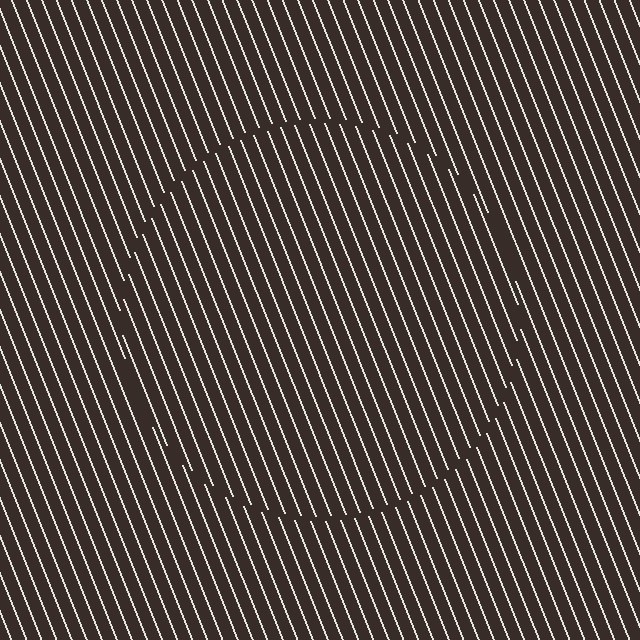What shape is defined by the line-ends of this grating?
An illusory circle. The interior of the shape contains the same grating, shifted by half a period — the contour is defined by the phase discontinuity where line-ends from the inner and outer gratings abut.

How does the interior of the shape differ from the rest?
The interior of the shape contains the same grating, shifted by half a period — the contour is defined by the phase discontinuity where line-ends from the inner and outer gratings abut.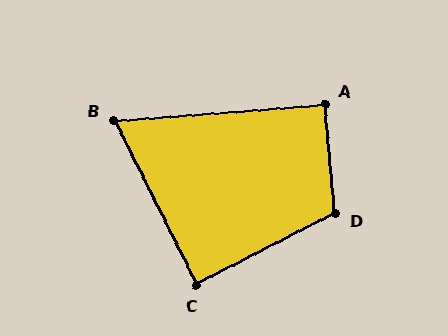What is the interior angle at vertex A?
Approximately 91 degrees (approximately right).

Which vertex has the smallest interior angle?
B, at approximately 68 degrees.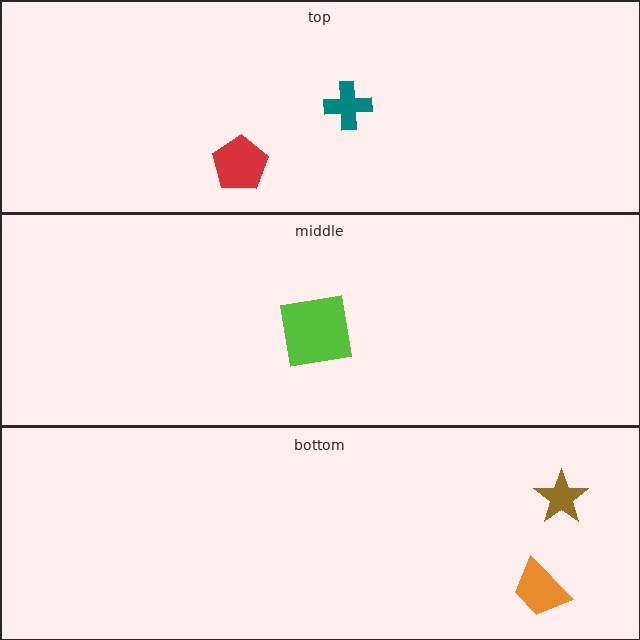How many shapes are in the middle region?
1.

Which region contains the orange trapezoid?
The bottom region.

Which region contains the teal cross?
The top region.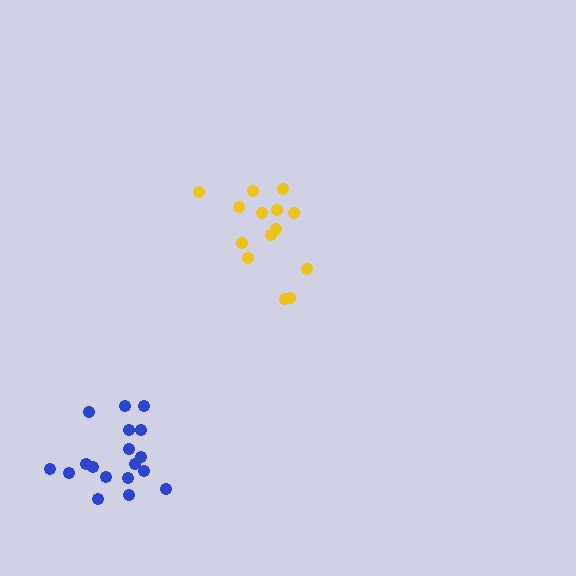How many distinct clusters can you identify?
There are 2 distinct clusters.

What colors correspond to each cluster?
The clusters are colored: yellow, blue.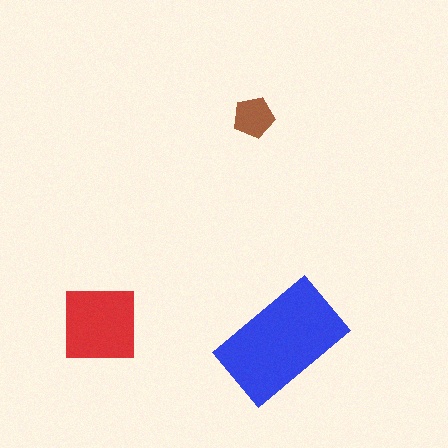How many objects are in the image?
There are 3 objects in the image.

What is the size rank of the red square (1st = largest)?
2nd.